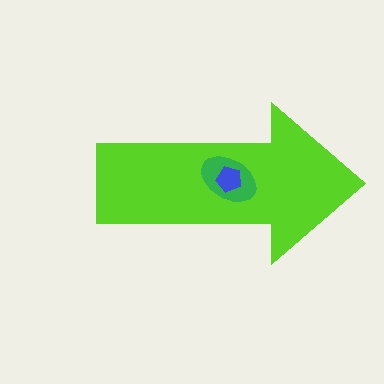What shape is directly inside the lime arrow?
The green ellipse.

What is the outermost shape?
The lime arrow.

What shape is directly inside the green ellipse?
The blue pentagon.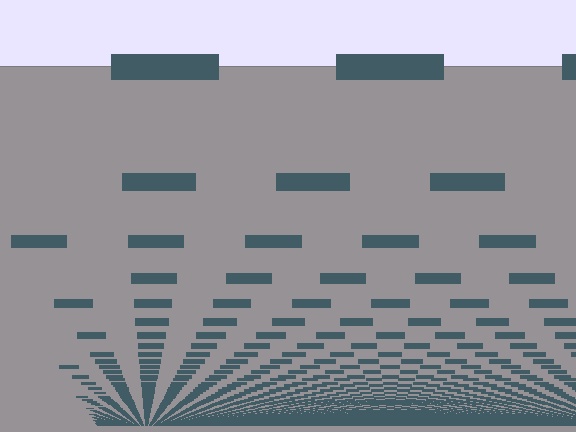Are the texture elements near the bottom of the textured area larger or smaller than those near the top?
Smaller. The gradient is inverted — elements near the bottom are smaller and denser.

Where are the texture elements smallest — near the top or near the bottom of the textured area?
Near the bottom.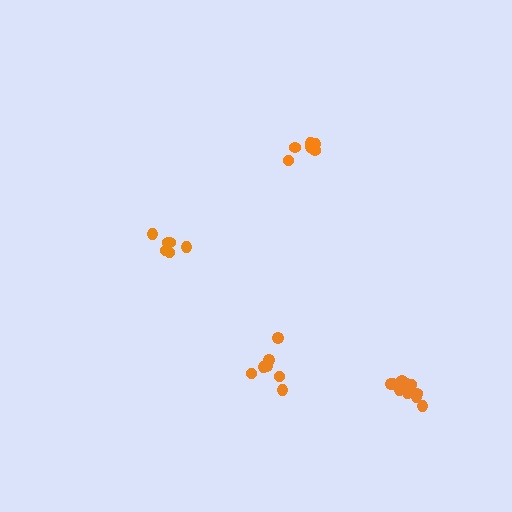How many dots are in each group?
Group 1: 6 dots, Group 2: 6 dots, Group 3: 7 dots, Group 4: 11 dots (30 total).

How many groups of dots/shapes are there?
There are 4 groups.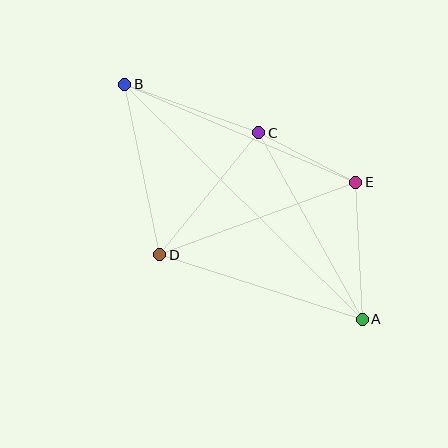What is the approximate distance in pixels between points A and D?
The distance between A and D is approximately 213 pixels.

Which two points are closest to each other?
Points C and E are closest to each other.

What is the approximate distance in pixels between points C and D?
The distance between C and D is approximately 157 pixels.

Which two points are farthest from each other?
Points A and B are farthest from each other.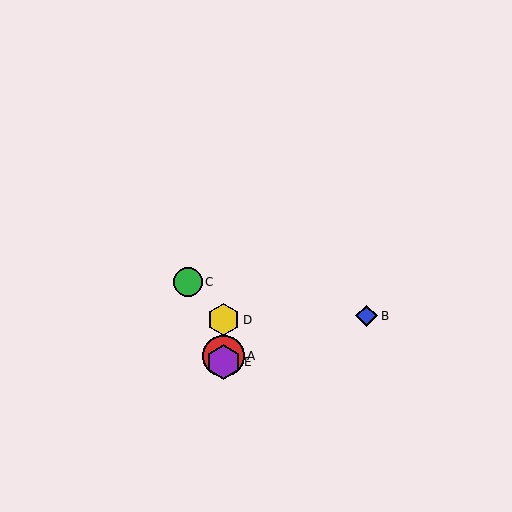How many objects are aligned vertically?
3 objects (A, D, E) are aligned vertically.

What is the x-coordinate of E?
Object E is at x≈223.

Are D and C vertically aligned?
No, D is at x≈223 and C is at x≈188.